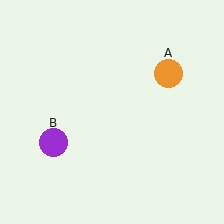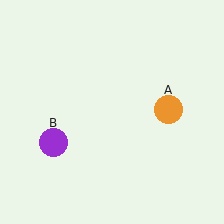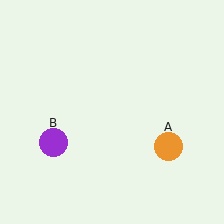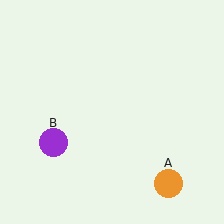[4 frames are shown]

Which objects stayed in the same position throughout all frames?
Purple circle (object B) remained stationary.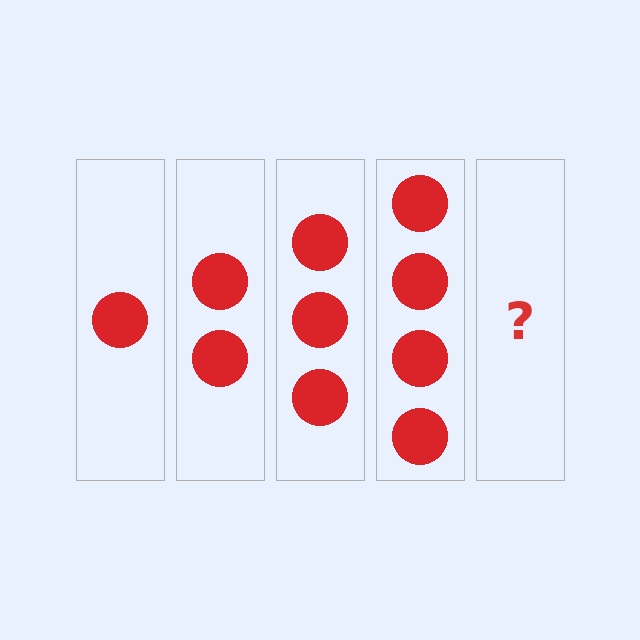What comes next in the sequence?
The next element should be 5 circles.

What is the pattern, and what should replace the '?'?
The pattern is that each step adds one more circle. The '?' should be 5 circles.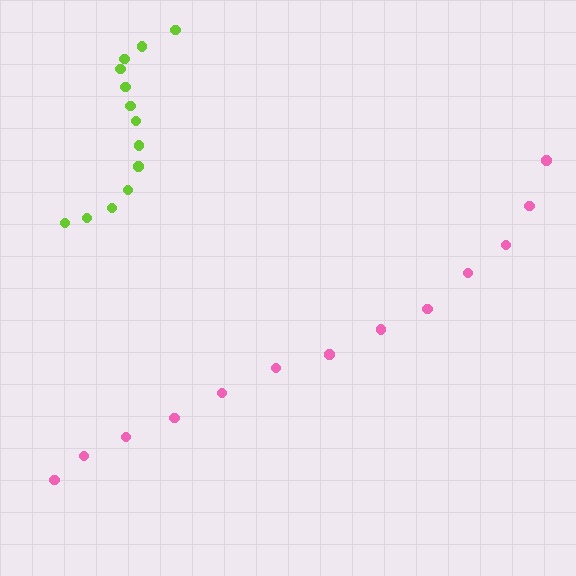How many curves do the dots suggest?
There are 2 distinct paths.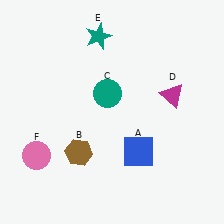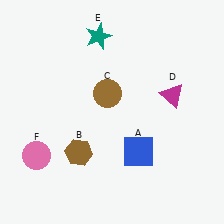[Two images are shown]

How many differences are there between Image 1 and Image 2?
There is 1 difference between the two images.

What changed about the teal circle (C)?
In Image 1, C is teal. In Image 2, it changed to brown.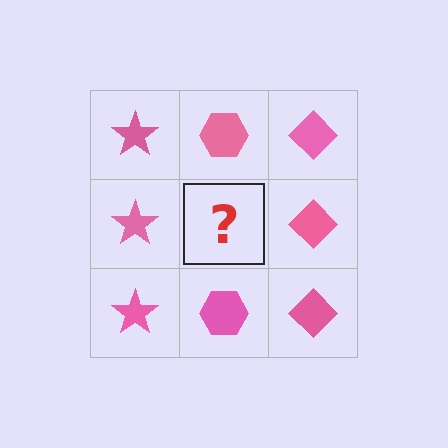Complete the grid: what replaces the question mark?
The question mark should be replaced with a pink hexagon.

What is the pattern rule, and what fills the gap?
The rule is that each column has a consistent shape. The gap should be filled with a pink hexagon.